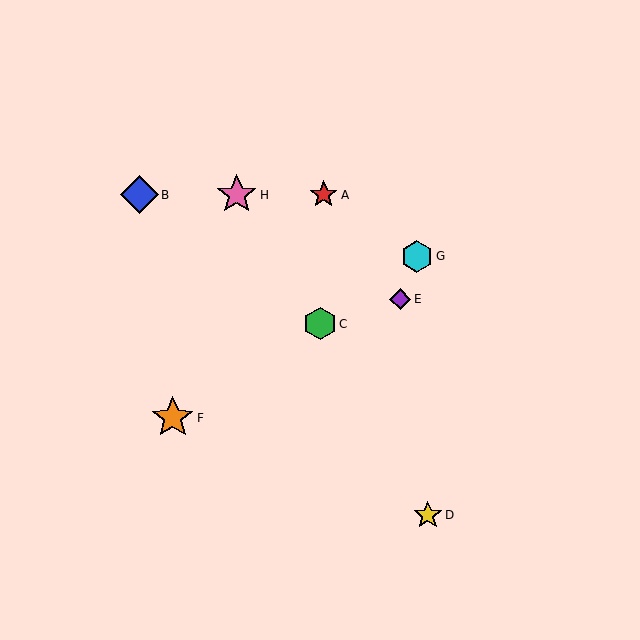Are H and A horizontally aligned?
Yes, both are at y≈195.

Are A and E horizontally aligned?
No, A is at y≈195 and E is at y≈299.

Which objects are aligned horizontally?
Objects A, B, H are aligned horizontally.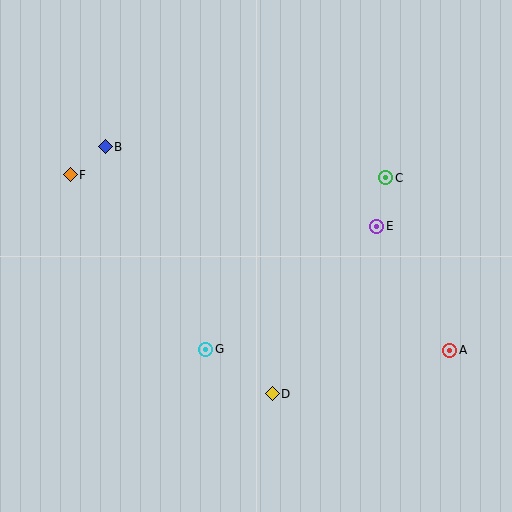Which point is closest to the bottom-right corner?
Point A is closest to the bottom-right corner.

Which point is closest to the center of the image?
Point G at (206, 349) is closest to the center.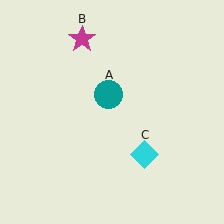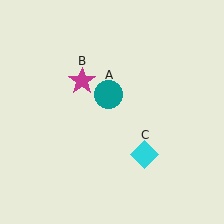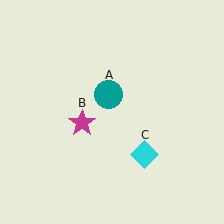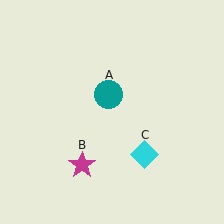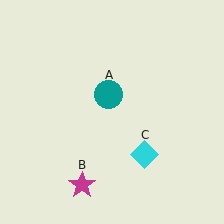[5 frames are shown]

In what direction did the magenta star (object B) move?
The magenta star (object B) moved down.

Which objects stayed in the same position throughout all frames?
Teal circle (object A) and cyan diamond (object C) remained stationary.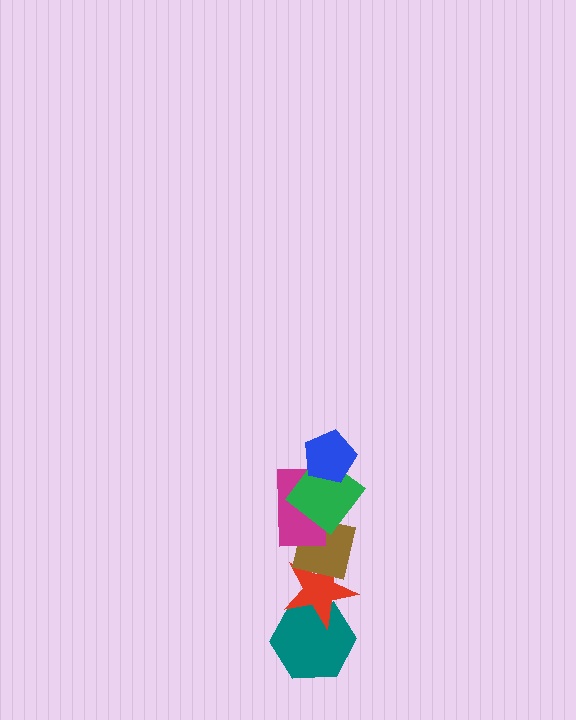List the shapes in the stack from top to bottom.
From top to bottom: the blue pentagon, the green diamond, the magenta rectangle, the brown square, the red star, the teal hexagon.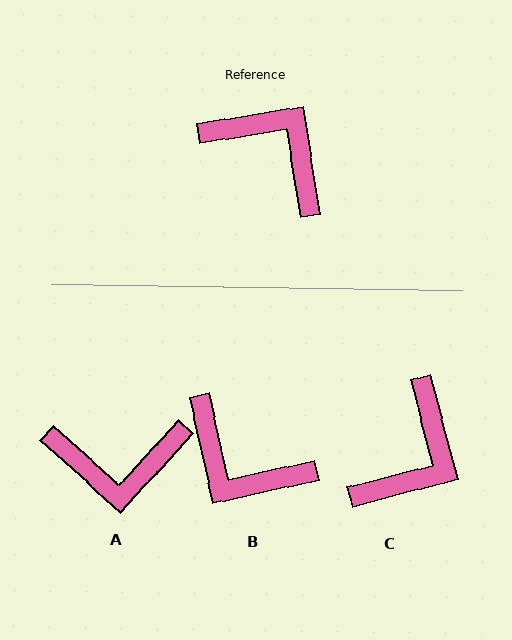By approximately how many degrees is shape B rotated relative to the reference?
Approximately 176 degrees clockwise.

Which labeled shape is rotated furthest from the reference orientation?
B, about 176 degrees away.